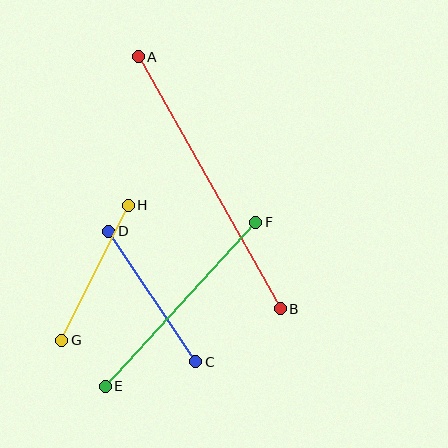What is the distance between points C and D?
The distance is approximately 157 pixels.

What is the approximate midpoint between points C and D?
The midpoint is at approximately (152, 296) pixels.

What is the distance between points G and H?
The distance is approximately 150 pixels.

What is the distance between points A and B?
The distance is approximately 289 pixels.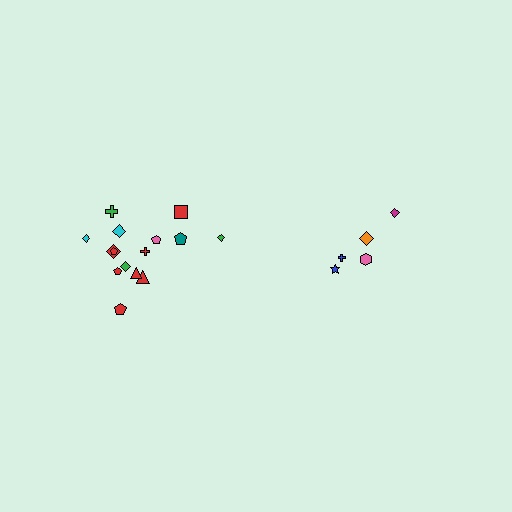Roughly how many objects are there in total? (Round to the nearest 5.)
Roughly 20 objects in total.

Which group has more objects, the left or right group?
The left group.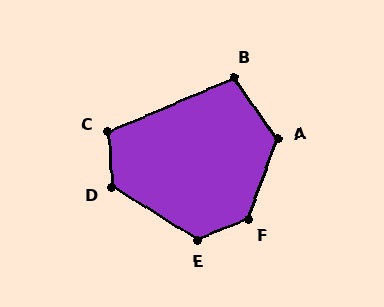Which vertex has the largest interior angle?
F, at approximately 132 degrees.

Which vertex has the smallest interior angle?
B, at approximately 102 degrees.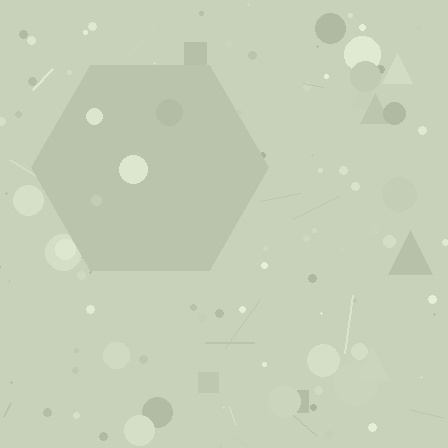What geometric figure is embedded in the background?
A hexagon is embedded in the background.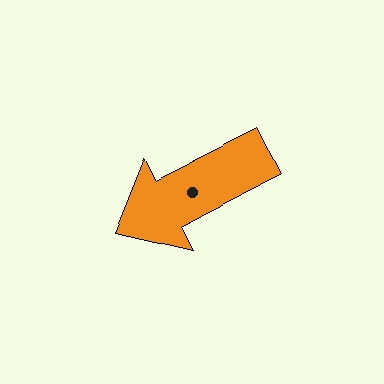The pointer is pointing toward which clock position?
Roughly 8 o'clock.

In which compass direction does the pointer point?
Southwest.